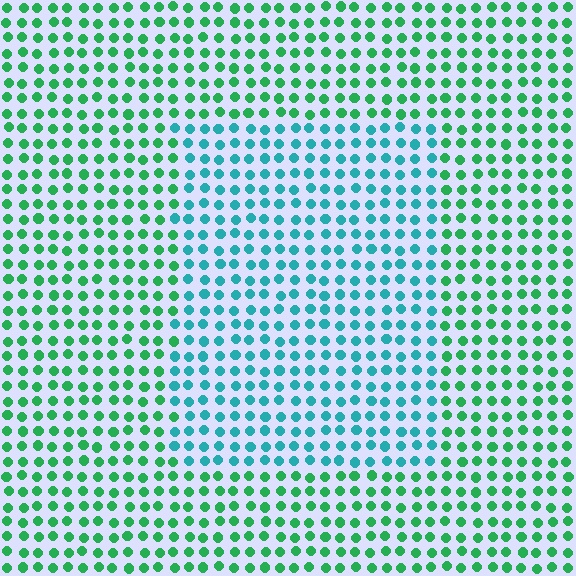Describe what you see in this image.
The image is filled with small green elements in a uniform arrangement. A rectangle-shaped region is visible where the elements are tinted to a slightly different hue, forming a subtle color boundary.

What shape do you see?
I see a rectangle.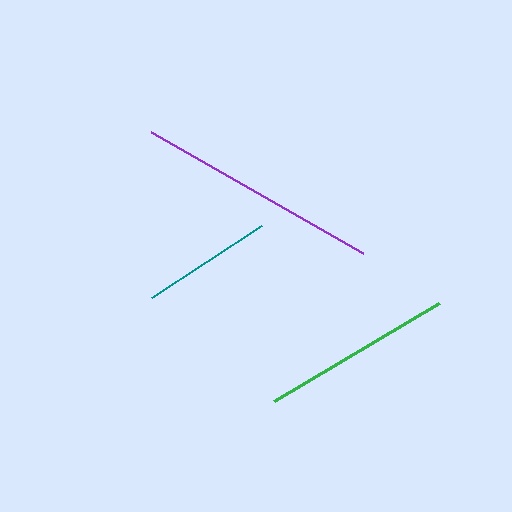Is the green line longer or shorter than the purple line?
The purple line is longer than the green line.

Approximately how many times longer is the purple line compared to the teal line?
The purple line is approximately 1.9 times the length of the teal line.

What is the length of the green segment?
The green segment is approximately 192 pixels long.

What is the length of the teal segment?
The teal segment is approximately 131 pixels long.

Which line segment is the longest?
The purple line is the longest at approximately 243 pixels.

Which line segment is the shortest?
The teal line is the shortest at approximately 131 pixels.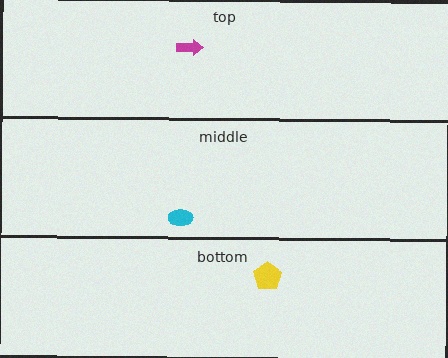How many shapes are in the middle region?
1.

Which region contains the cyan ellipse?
The middle region.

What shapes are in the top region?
The magenta arrow.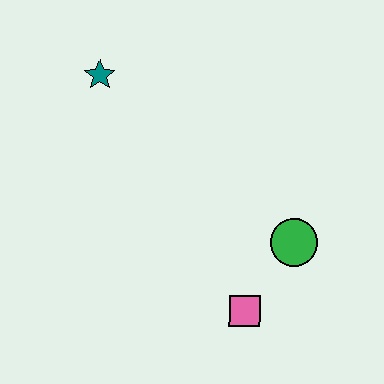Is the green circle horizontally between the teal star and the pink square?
No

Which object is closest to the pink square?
The green circle is closest to the pink square.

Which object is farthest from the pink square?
The teal star is farthest from the pink square.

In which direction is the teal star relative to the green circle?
The teal star is to the left of the green circle.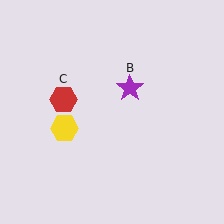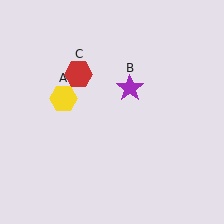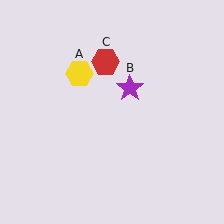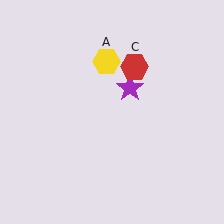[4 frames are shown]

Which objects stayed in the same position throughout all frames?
Purple star (object B) remained stationary.